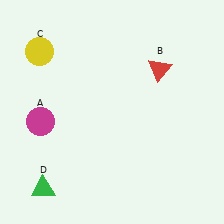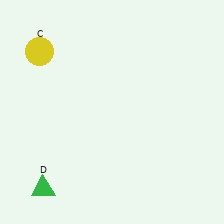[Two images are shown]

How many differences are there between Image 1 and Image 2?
There are 2 differences between the two images.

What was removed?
The magenta circle (A), the red triangle (B) were removed in Image 2.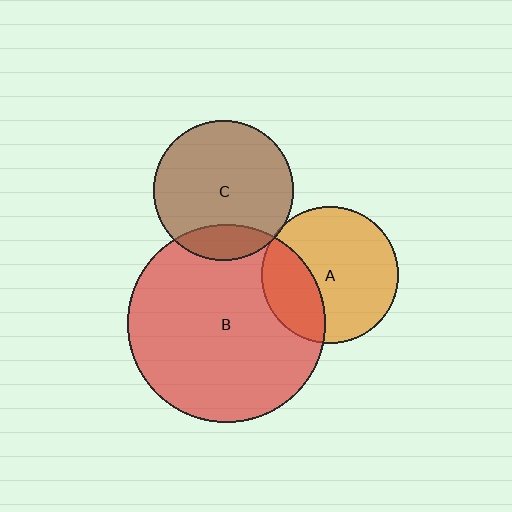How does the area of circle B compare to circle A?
Approximately 2.1 times.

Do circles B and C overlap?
Yes.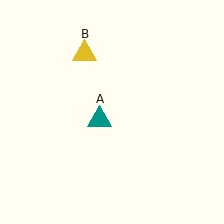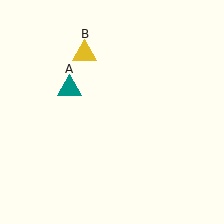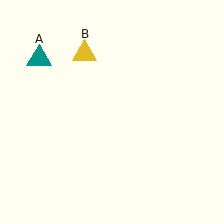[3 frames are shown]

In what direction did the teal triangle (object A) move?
The teal triangle (object A) moved up and to the left.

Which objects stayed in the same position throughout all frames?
Yellow triangle (object B) remained stationary.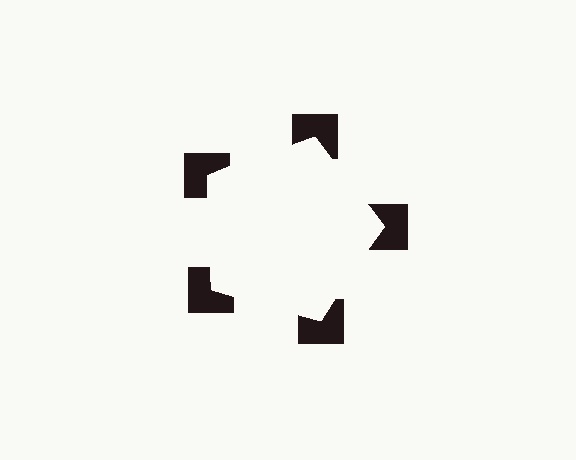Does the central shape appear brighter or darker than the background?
It typically appears slightly brighter than the background, even though no actual brightness change is drawn.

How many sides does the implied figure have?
5 sides.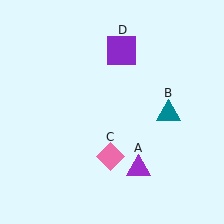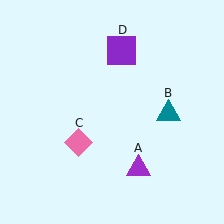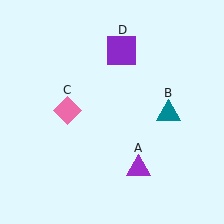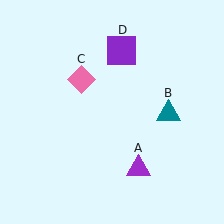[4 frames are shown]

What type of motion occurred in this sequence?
The pink diamond (object C) rotated clockwise around the center of the scene.